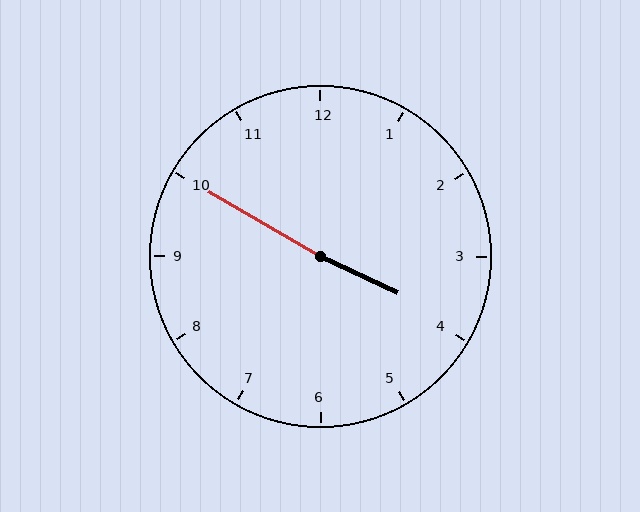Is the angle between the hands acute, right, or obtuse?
It is obtuse.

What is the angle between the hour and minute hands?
Approximately 175 degrees.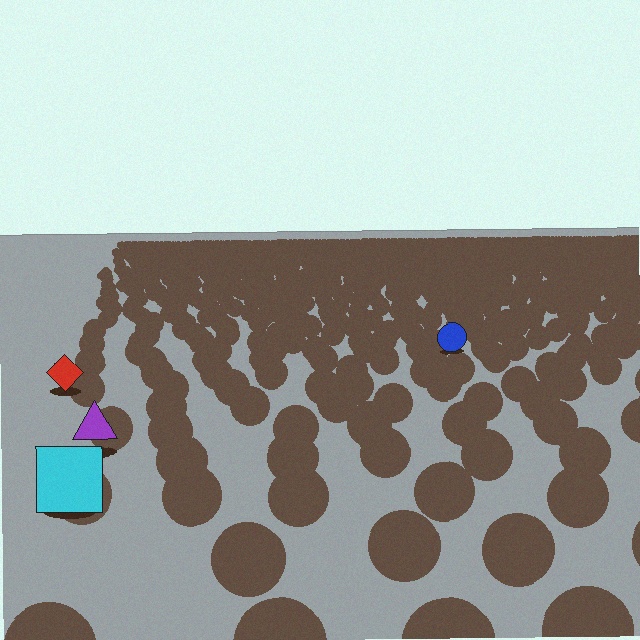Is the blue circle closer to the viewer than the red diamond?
No. The red diamond is closer — you can tell from the texture gradient: the ground texture is coarser near it.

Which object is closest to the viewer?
The cyan square is closest. The texture marks near it are larger and more spread out.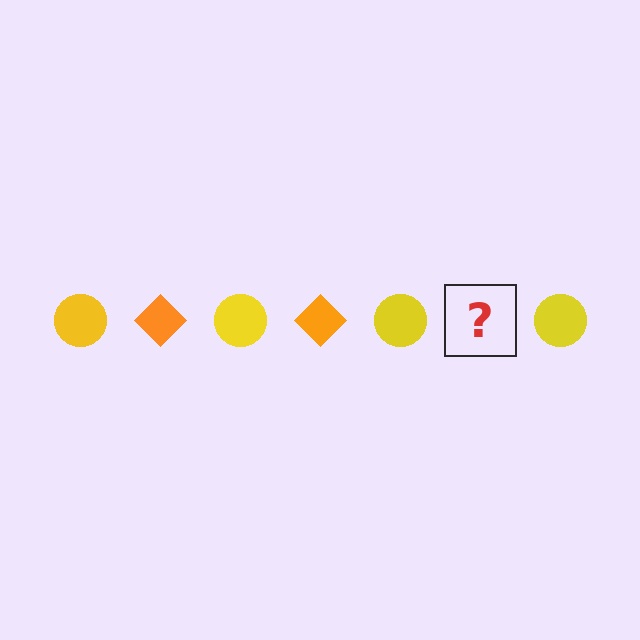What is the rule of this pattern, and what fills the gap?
The rule is that the pattern alternates between yellow circle and orange diamond. The gap should be filled with an orange diamond.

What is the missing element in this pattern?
The missing element is an orange diamond.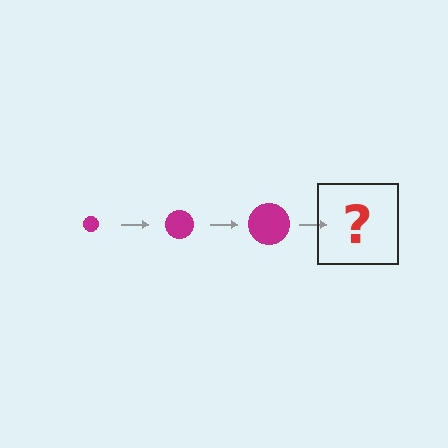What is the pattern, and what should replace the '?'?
The pattern is that the circle gets progressively larger each step. The '?' should be a magenta circle, larger than the previous one.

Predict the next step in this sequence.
The next step is a magenta circle, larger than the previous one.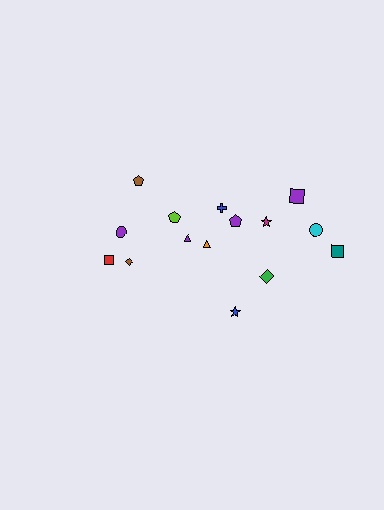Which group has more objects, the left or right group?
The right group.